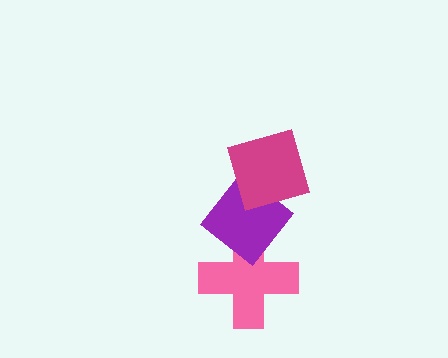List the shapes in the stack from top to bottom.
From top to bottom: the magenta diamond, the purple diamond, the pink cross.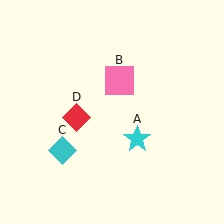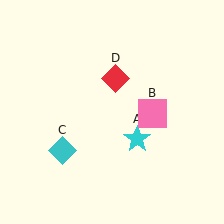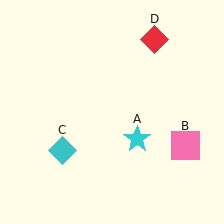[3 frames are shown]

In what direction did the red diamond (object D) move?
The red diamond (object D) moved up and to the right.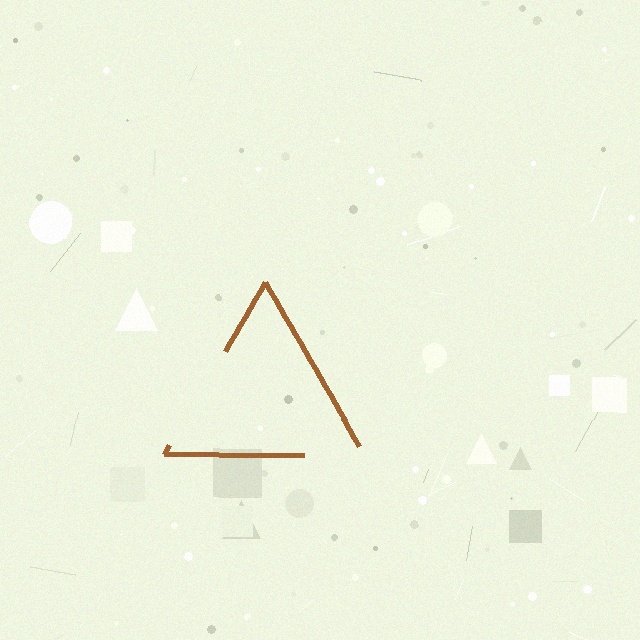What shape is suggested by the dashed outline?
The dashed outline suggests a triangle.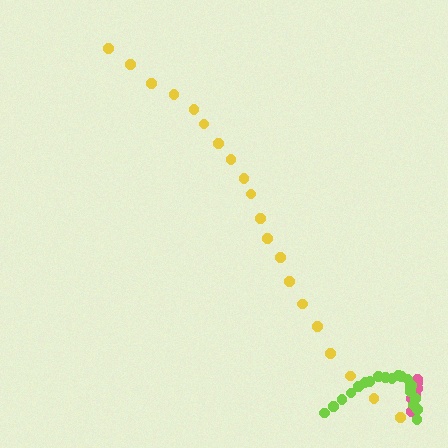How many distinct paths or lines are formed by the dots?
There are 3 distinct paths.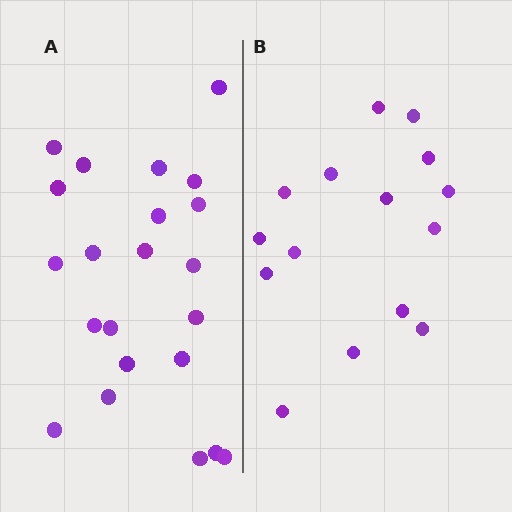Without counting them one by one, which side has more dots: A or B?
Region A (the left region) has more dots.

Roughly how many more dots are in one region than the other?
Region A has roughly 8 or so more dots than region B.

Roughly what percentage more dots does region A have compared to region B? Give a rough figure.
About 45% more.